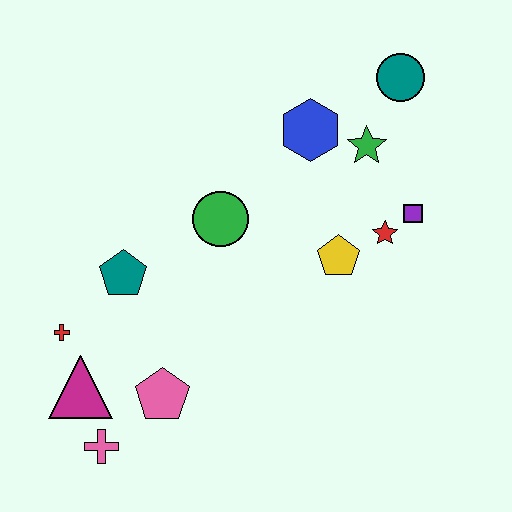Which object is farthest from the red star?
The pink cross is farthest from the red star.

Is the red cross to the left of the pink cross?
Yes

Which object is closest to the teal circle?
The green star is closest to the teal circle.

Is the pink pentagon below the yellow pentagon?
Yes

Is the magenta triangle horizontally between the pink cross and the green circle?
No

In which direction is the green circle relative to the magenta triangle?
The green circle is above the magenta triangle.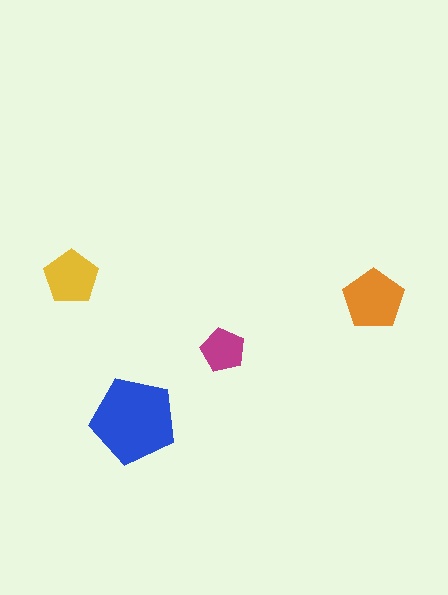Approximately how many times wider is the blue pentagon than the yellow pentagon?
About 1.5 times wider.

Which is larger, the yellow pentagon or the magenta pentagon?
The yellow one.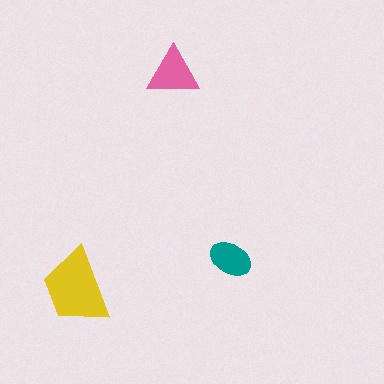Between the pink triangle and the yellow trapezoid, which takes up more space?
The yellow trapezoid.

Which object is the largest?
The yellow trapezoid.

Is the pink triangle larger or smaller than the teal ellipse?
Larger.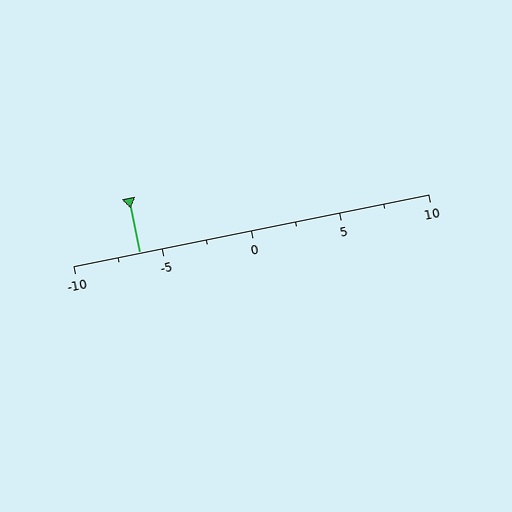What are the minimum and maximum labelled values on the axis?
The axis runs from -10 to 10.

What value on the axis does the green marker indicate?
The marker indicates approximately -6.2.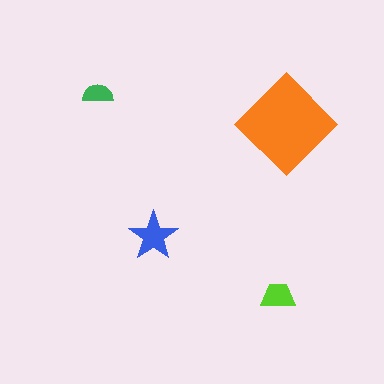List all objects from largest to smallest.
The orange diamond, the blue star, the lime trapezoid, the green semicircle.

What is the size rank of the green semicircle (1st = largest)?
4th.